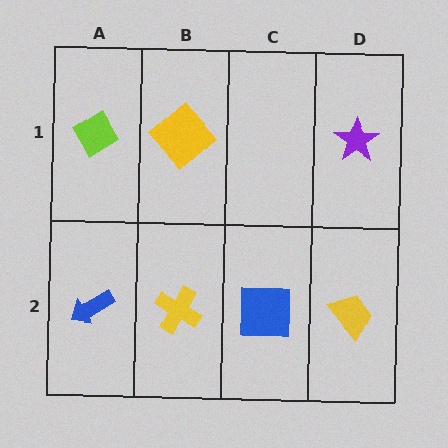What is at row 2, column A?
A blue arrow.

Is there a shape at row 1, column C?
No, that cell is empty.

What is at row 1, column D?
A purple star.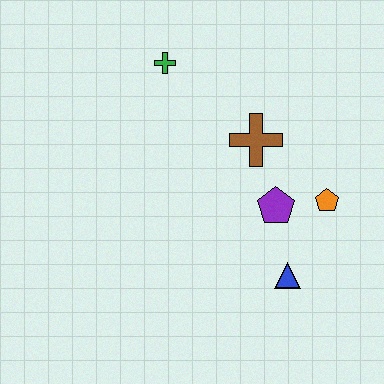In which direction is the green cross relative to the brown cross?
The green cross is to the left of the brown cross.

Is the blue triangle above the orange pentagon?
No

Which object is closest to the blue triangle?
The purple pentagon is closest to the blue triangle.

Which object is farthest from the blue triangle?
The green cross is farthest from the blue triangle.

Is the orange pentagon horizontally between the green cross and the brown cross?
No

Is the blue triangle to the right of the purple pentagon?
Yes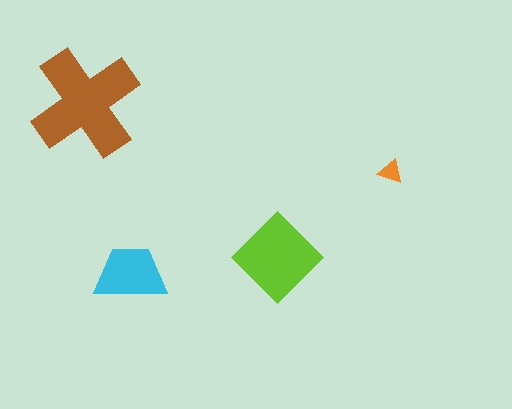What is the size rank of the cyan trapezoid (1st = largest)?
3rd.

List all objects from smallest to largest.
The orange triangle, the cyan trapezoid, the lime diamond, the brown cross.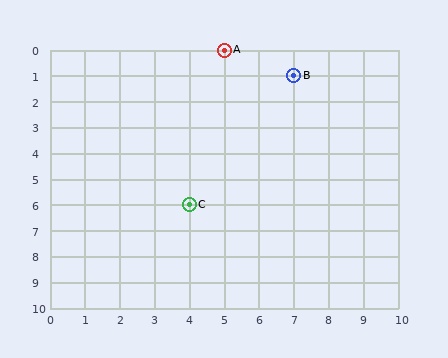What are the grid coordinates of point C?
Point C is at grid coordinates (4, 6).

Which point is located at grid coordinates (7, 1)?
Point B is at (7, 1).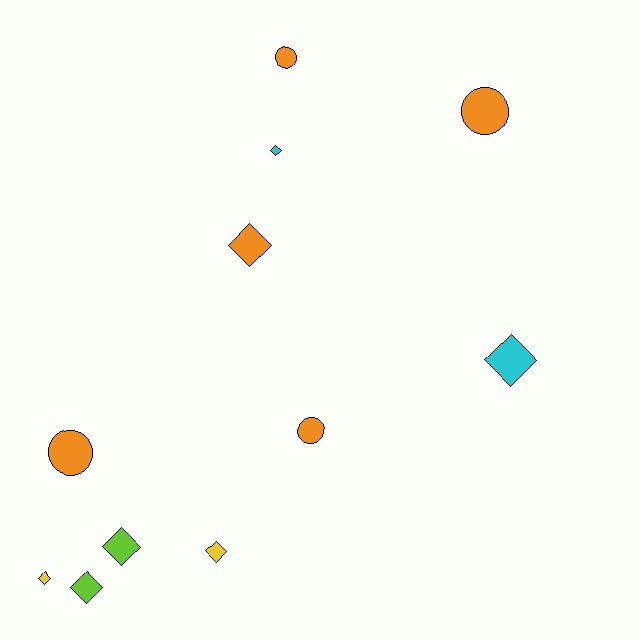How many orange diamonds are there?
There is 1 orange diamond.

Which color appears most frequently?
Orange, with 5 objects.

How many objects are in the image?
There are 11 objects.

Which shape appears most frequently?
Diamond, with 7 objects.